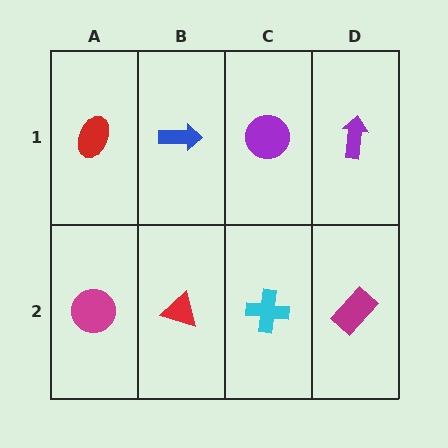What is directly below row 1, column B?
A red triangle.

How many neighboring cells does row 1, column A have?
2.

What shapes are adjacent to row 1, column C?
A cyan cross (row 2, column C), a blue arrow (row 1, column B), a purple arrow (row 1, column D).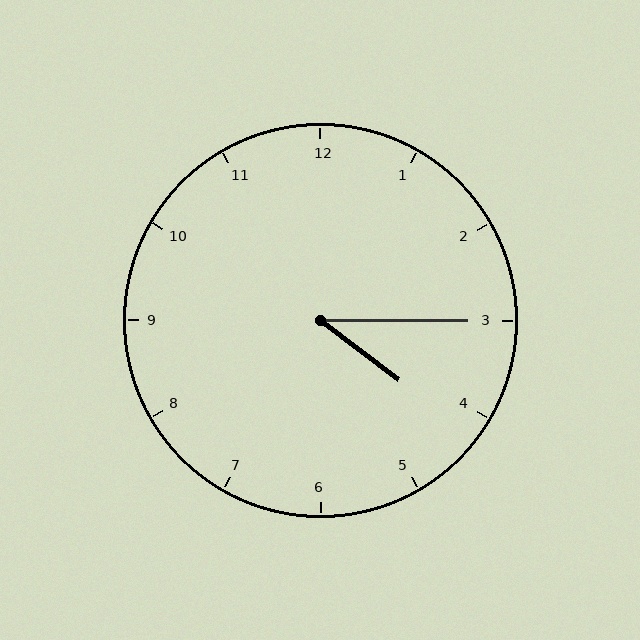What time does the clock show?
4:15.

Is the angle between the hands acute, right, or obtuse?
It is acute.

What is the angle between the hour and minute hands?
Approximately 38 degrees.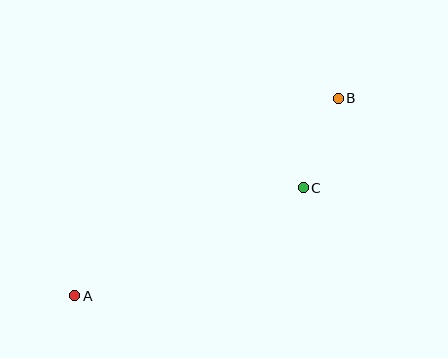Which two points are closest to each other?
Points B and C are closest to each other.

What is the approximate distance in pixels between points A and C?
The distance between A and C is approximately 253 pixels.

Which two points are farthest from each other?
Points A and B are farthest from each other.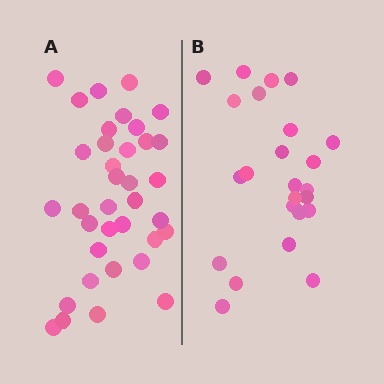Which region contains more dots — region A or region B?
Region A (the left region) has more dots.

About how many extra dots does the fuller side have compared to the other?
Region A has roughly 12 or so more dots than region B.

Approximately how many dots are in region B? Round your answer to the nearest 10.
About 20 dots. (The exact count is 24, which rounds to 20.)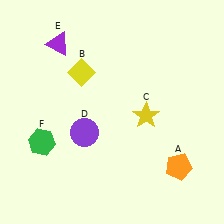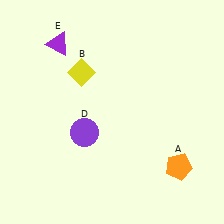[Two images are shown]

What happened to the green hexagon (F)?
The green hexagon (F) was removed in Image 2. It was in the bottom-left area of Image 1.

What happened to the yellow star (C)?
The yellow star (C) was removed in Image 2. It was in the bottom-right area of Image 1.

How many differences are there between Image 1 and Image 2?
There are 2 differences between the two images.